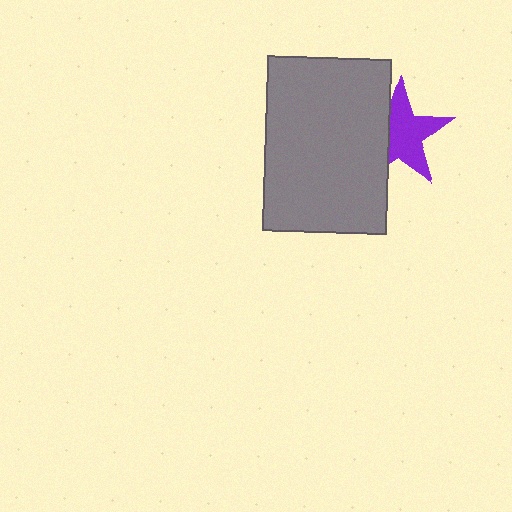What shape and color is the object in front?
The object in front is a gray rectangle.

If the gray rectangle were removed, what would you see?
You would see the complete purple star.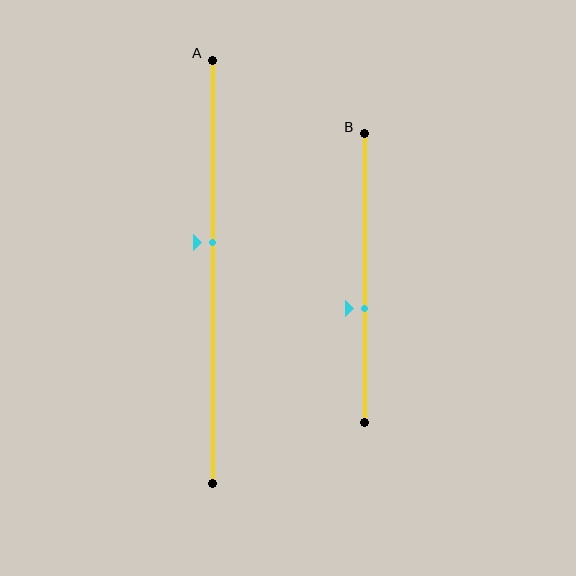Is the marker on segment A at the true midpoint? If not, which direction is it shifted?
No, the marker on segment A is shifted upward by about 7% of the segment length.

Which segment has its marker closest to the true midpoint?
Segment A has its marker closest to the true midpoint.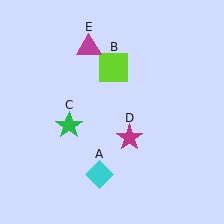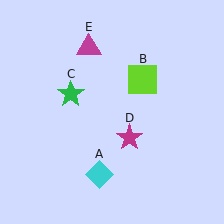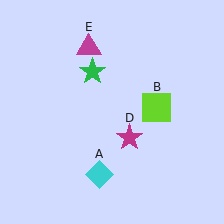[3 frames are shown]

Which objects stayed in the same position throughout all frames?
Cyan diamond (object A) and magenta star (object D) and magenta triangle (object E) remained stationary.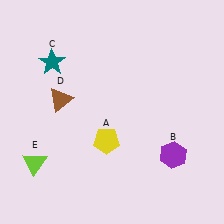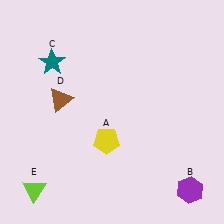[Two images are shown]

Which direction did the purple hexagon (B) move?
The purple hexagon (B) moved down.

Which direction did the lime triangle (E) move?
The lime triangle (E) moved down.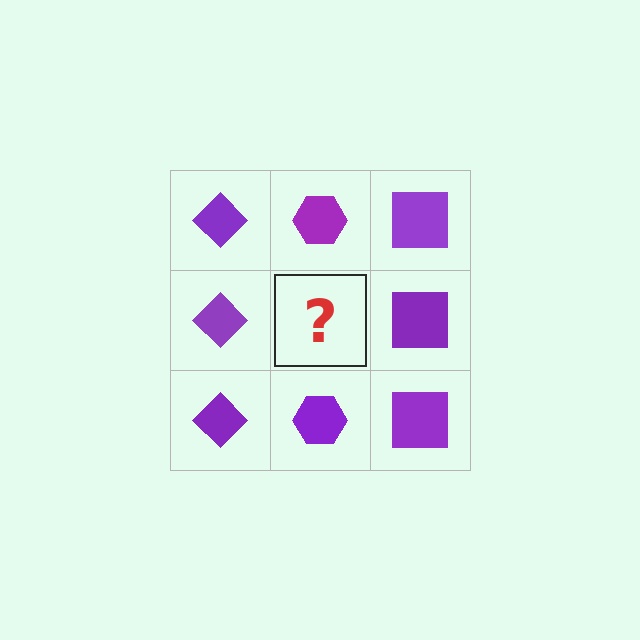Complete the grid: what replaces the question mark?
The question mark should be replaced with a purple hexagon.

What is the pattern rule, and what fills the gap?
The rule is that each column has a consistent shape. The gap should be filled with a purple hexagon.